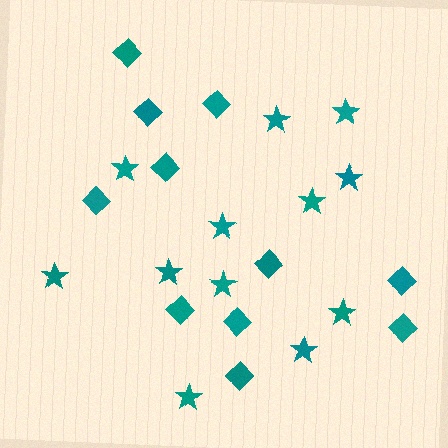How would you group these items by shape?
There are 2 groups: one group of diamonds (11) and one group of stars (12).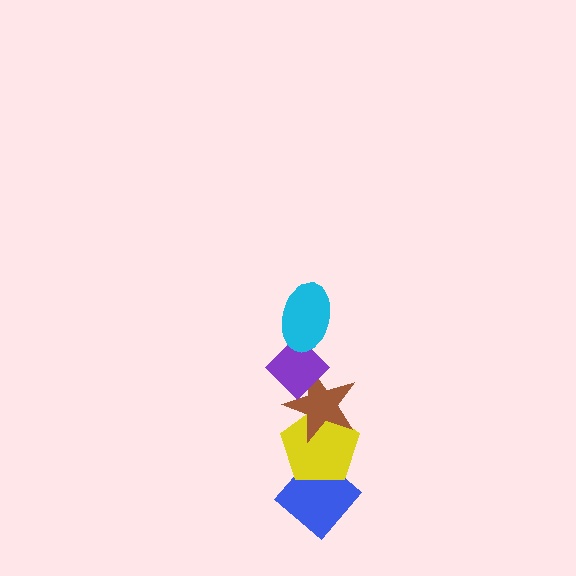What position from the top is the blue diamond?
The blue diamond is 5th from the top.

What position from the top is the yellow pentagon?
The yellow pentagon is 4th from the top.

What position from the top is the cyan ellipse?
The cyan ellipse is 1st from the top.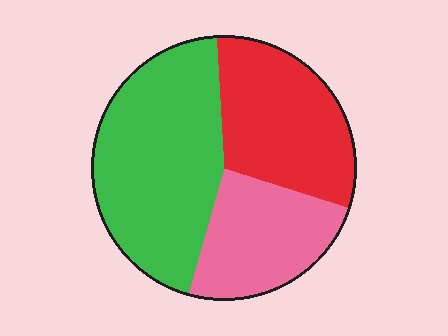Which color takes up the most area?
Green, at roughly 45%.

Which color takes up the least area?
Pink, at roughly 25%.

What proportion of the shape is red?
Red takes up between a quarter and a half of the shape.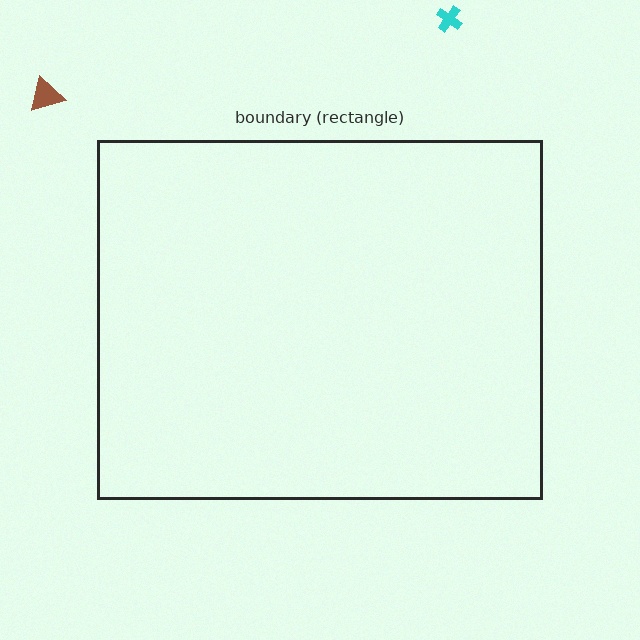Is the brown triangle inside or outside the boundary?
Outside.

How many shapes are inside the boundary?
0 inside, 2 outside.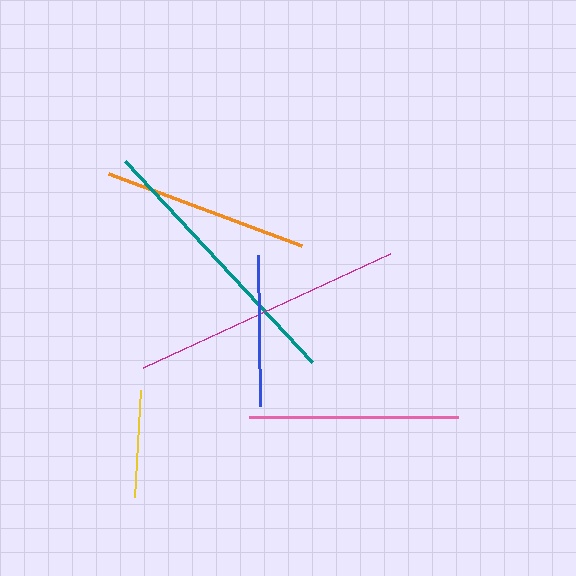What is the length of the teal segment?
The teal segment is approximately 274 pixels long.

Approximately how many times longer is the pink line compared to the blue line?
The pink line is approximately 1.4 times the length of the blue line.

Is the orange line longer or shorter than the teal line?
The teal line is longer than the orange line.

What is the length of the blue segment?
The blue segment is approximately 151 pixels long.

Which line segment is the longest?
The teal line is the longest at approximately 274 pixels.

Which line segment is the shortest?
The yellow line is the shortest at approximately 107 pixels.